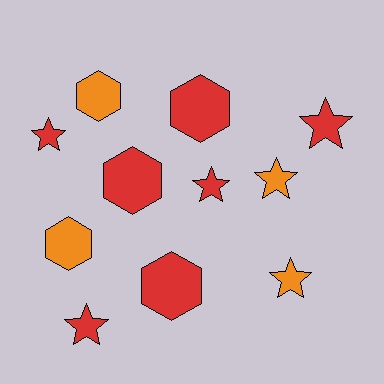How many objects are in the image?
There are 11 objects.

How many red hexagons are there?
There are 3 red hexagons.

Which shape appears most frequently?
Star, with 6 objects.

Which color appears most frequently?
Red, with 7 objects.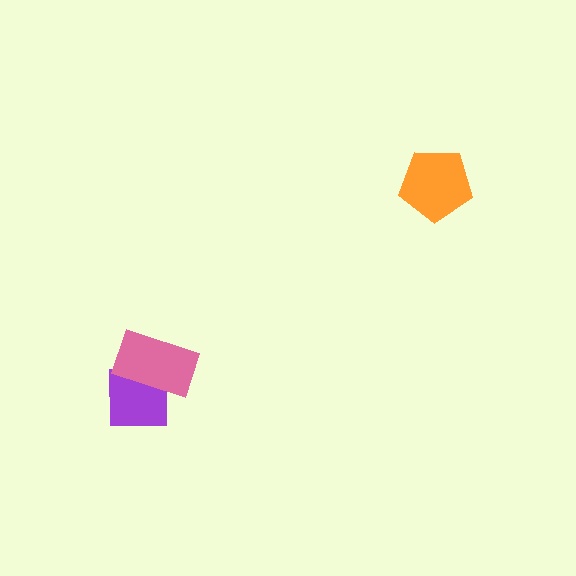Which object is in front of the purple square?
The pink rectangle is in front of the purple square.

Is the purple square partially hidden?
Yes, it is partially covered by another shape.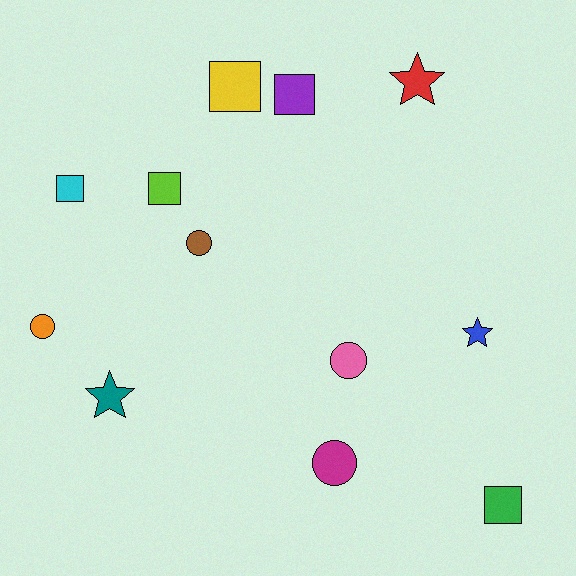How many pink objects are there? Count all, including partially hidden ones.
There is 1 pink object.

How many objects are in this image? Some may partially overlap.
There are 12 objects.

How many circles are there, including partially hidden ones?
There are 4 circles.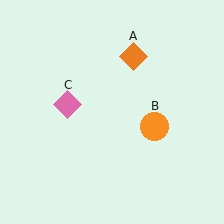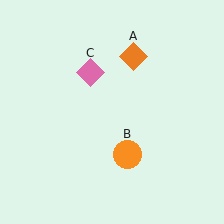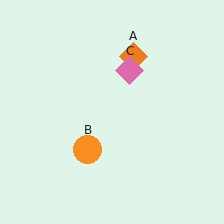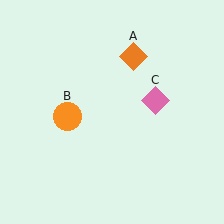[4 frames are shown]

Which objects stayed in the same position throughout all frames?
Orange diamond (object A) remained stationary.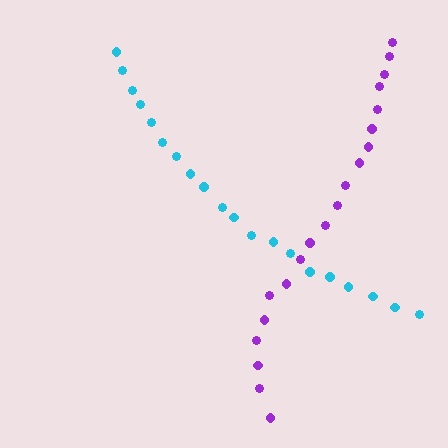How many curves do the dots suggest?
There are 2 distinct paths.